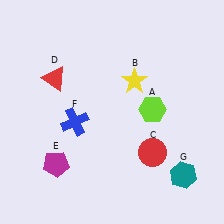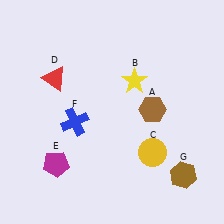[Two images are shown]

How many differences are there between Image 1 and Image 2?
There are 3 differences between the two images.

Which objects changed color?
A changed from lime to brown. C changed from red to yellow. G changed from teal to brown.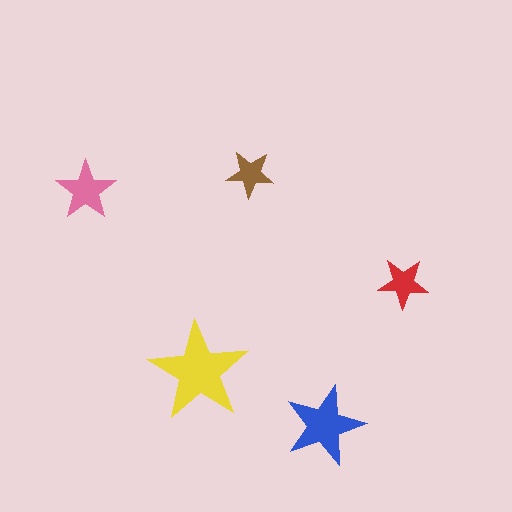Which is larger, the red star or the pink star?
The pink one.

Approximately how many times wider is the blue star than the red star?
About 1.5 times wider.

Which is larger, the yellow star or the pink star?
The yellow one.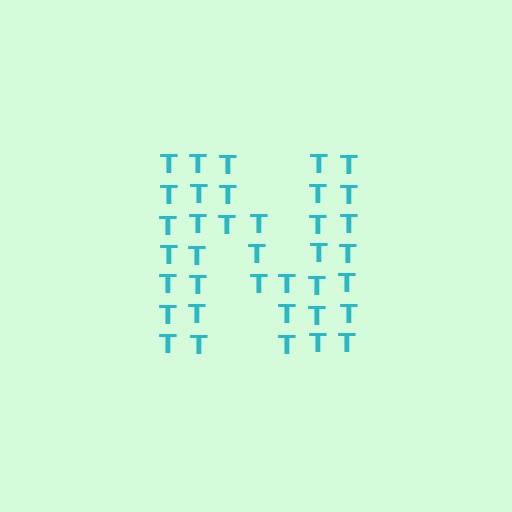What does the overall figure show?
The overall figure shows the letter N.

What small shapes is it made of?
It is made of small letter T's.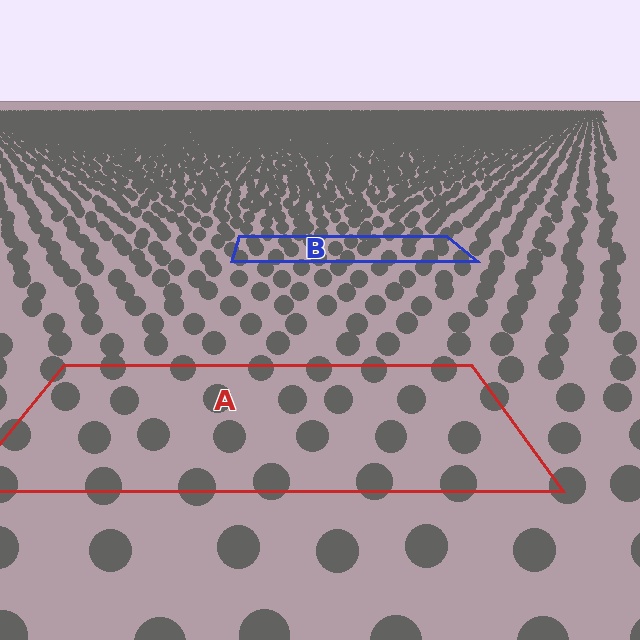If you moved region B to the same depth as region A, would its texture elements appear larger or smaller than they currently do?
They would appear larger. At a closer depth, the same texture elements are projected at a bigger on-screen size.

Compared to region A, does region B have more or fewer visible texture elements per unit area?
Region B has more texture elements per unit area — they are packed more densely because it is farther away.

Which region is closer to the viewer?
Region A is closer. The texture elements there are larger and more spread out.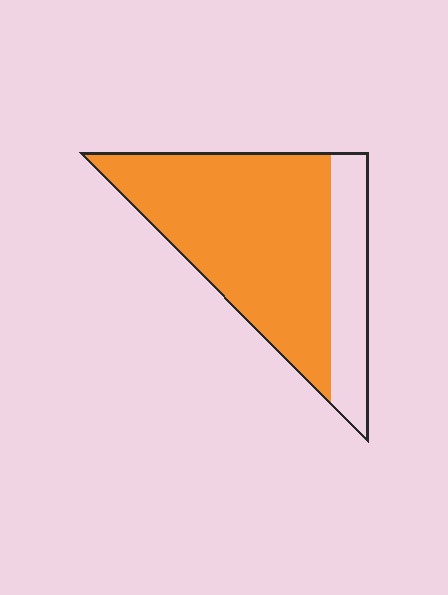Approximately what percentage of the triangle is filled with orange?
Approximately 75%.